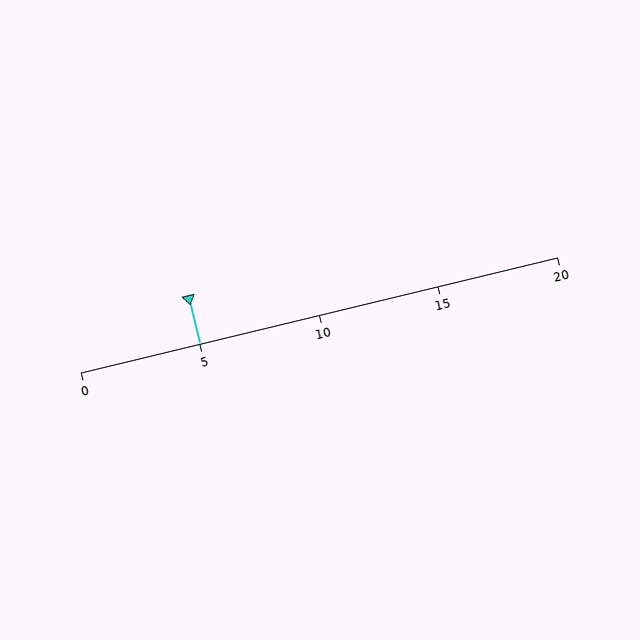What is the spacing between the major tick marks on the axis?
The major ticks are spaced 5 apart.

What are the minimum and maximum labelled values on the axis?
The axis runs from 0 to 20.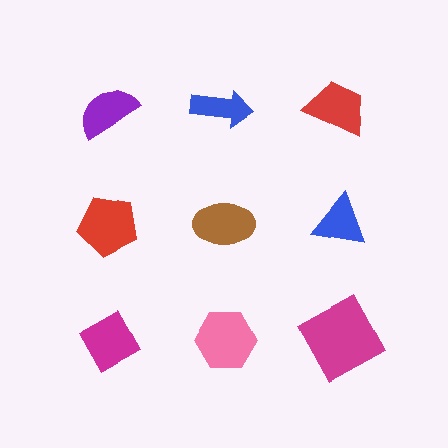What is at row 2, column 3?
A blue triangle.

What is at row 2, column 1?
A red pentagon.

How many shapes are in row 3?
3 shapes.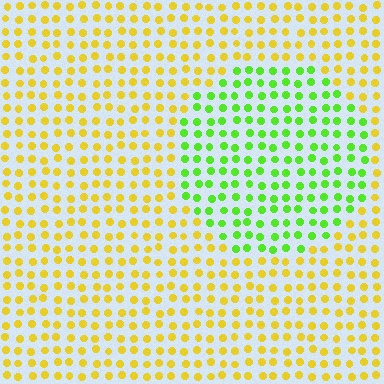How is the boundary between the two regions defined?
The boundary is defined purely by a slight shift in hue (about 55 degrees). Spacing, size, and orientation are identical on both sides.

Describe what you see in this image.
The image is filled with small yellow elements in a uniform arrangement. A circle-shaped region is visible where the elements are tinted to a slightly different hue, forming a subtle color boundary.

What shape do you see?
I see a circle.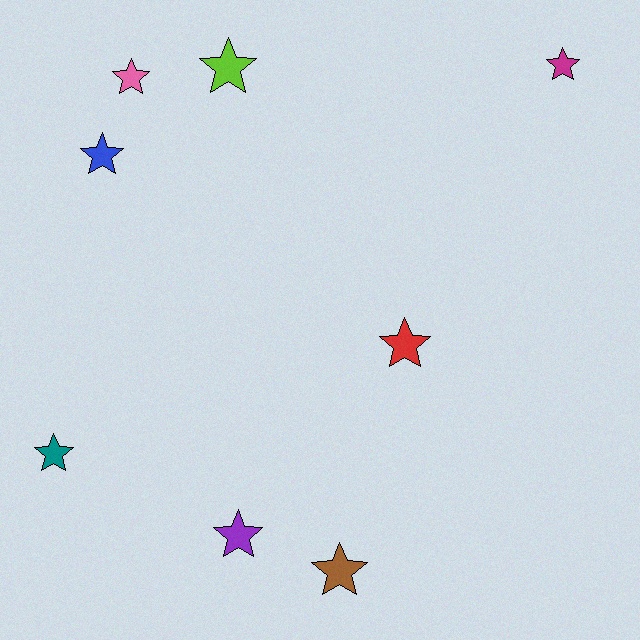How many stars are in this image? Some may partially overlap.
There are 8 stars.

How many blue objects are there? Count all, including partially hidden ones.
There is 1 blue object.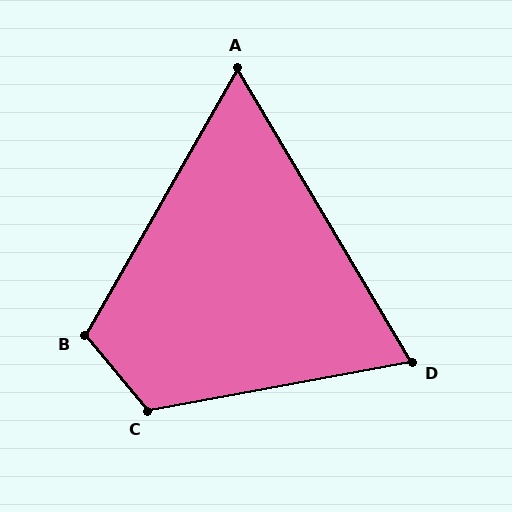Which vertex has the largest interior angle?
C, at approximately 119 degrees.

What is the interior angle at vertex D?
Approximately 70 degrees (acute).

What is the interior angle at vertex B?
Approximately 110 degrees (obtuse).